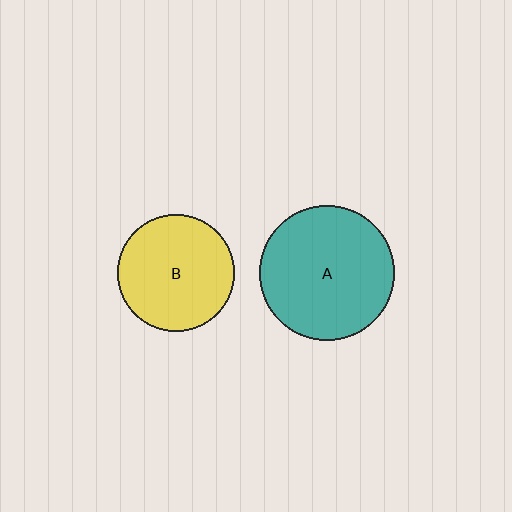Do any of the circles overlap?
No, none of the circles overlap.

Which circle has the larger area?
Circle A (teal).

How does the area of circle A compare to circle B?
Approximately 1.3 times.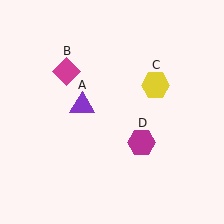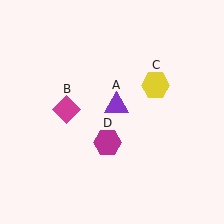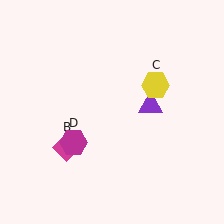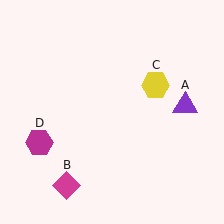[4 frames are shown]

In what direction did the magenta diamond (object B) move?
The magenta diamond (object B) moved down.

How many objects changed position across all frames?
3 objects changed position: purple triangle (object A), magenta diamond (object B), magenta hexagon (object D).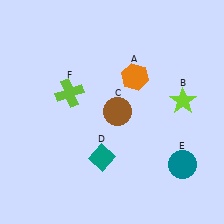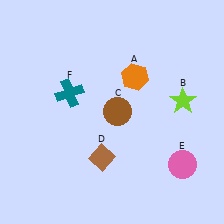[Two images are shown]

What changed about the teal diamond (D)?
In Image 1, D is teal. In Image 2, it changed to brown.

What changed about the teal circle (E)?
In Image 1, E is teal. In Image 2, it changed to pink.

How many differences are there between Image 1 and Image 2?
There are 3 differences between the two images.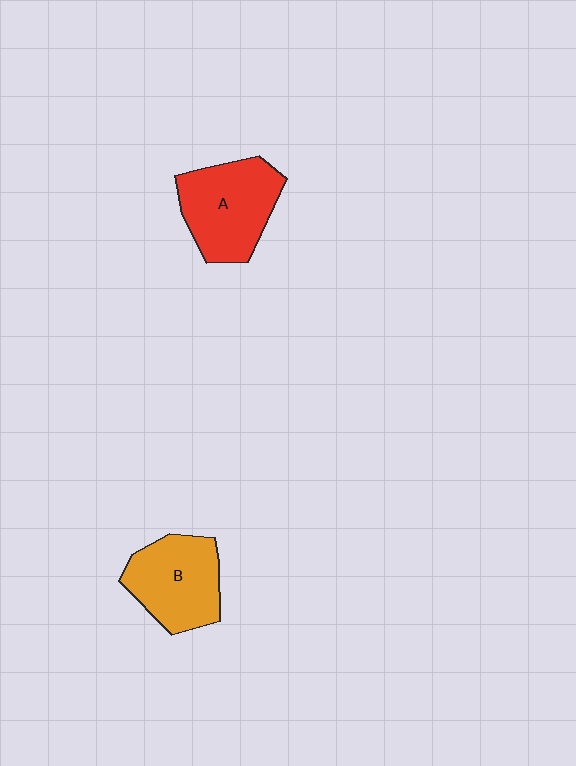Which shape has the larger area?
Shape A (red).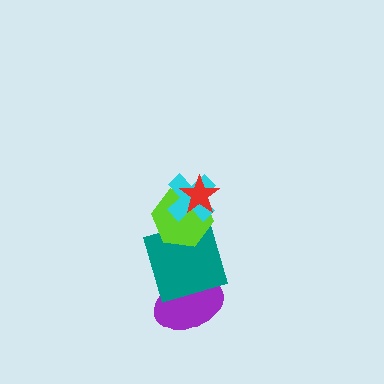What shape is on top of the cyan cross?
The red star is on top of the cyan cross.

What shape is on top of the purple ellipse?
The teal square is on top of the purple ellipse.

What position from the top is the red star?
The red star is 1st from the top.